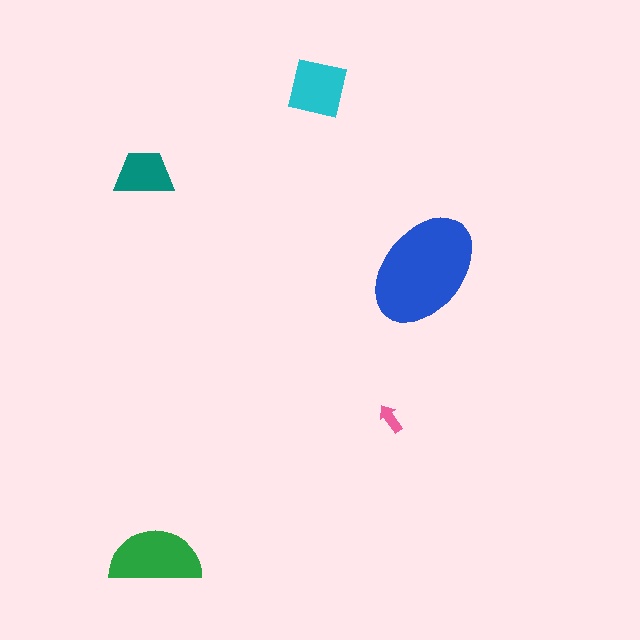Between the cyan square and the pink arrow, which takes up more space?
The cyan square.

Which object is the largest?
The blue ellipse.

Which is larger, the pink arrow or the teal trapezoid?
The teal trapezoid.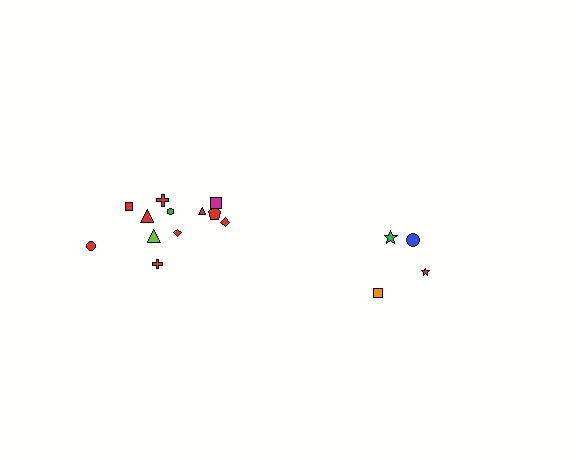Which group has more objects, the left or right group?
The left group.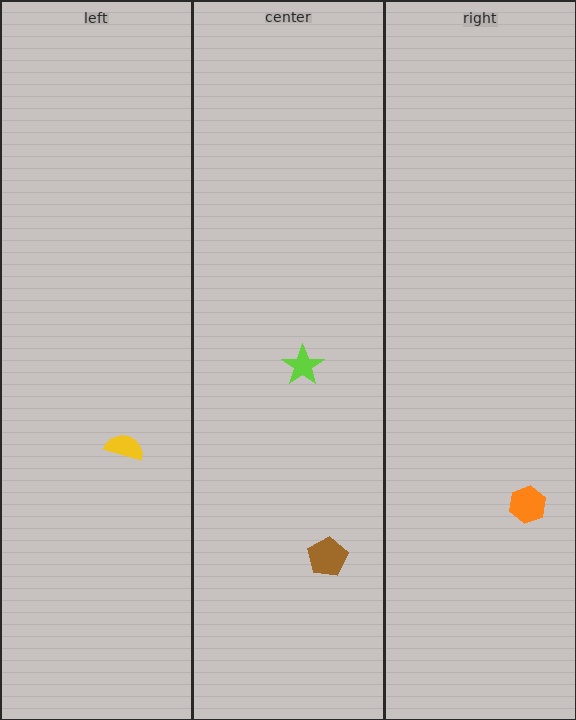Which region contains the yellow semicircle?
The left region.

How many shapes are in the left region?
1.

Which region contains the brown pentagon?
The center region.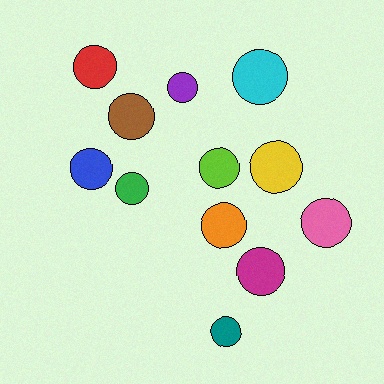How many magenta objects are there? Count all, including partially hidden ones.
There is 1 magenta object.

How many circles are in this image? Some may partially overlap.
There are 12 circles.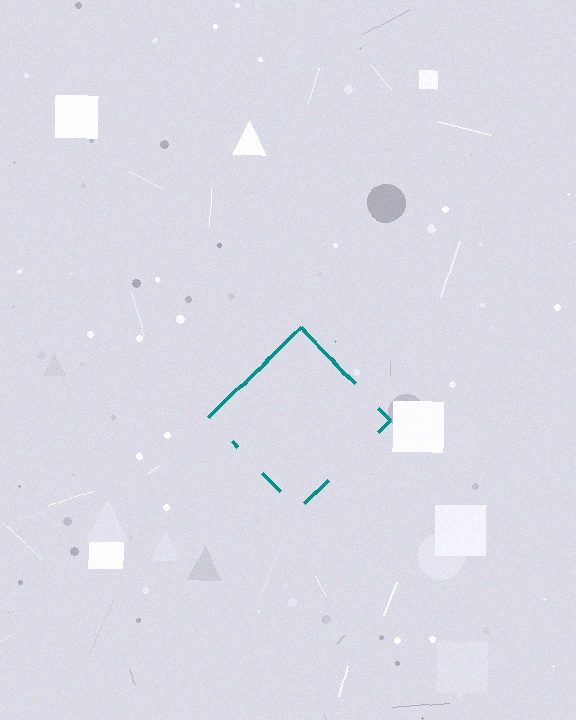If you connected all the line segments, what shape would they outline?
They would outline a diamond.